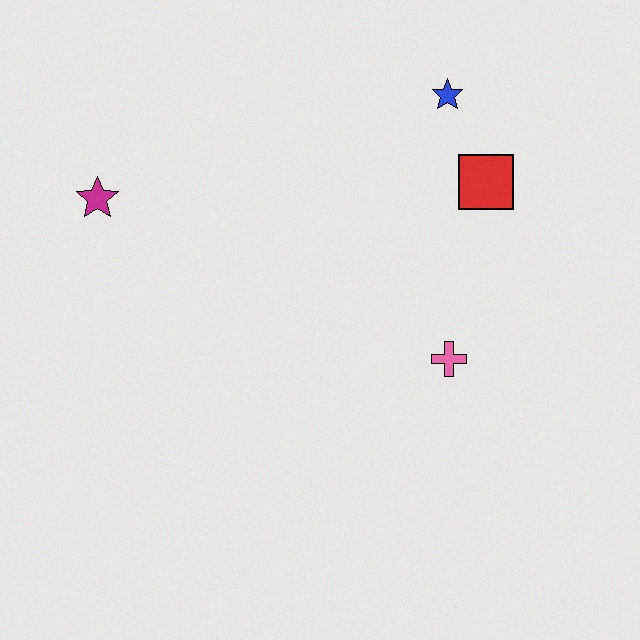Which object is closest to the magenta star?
The blue star is closest to the magenta star.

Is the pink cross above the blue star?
No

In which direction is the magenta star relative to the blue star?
The magenta star is to the left of the blue star.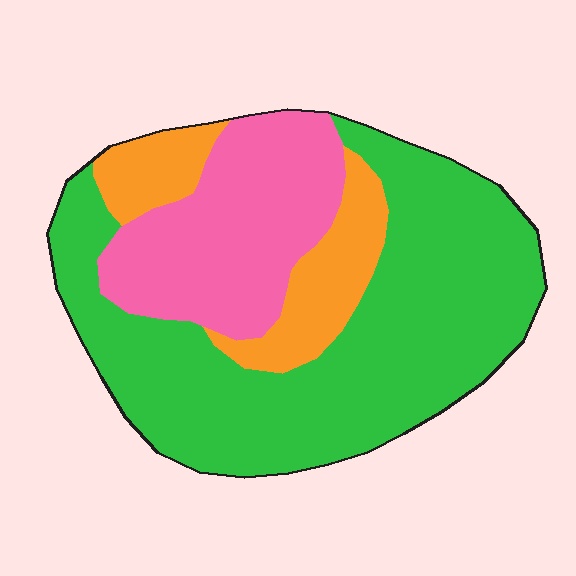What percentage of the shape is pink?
Pink takes up between a sixth and a third of the shape.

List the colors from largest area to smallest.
From largest to smallest: green, pink, orange.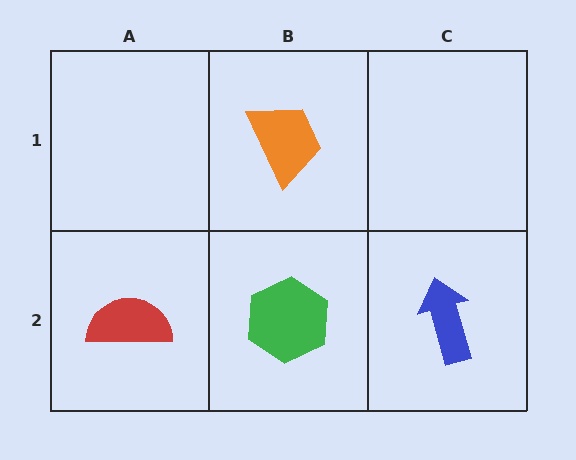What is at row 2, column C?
A blue arrow.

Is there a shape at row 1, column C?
No, that cell is empty.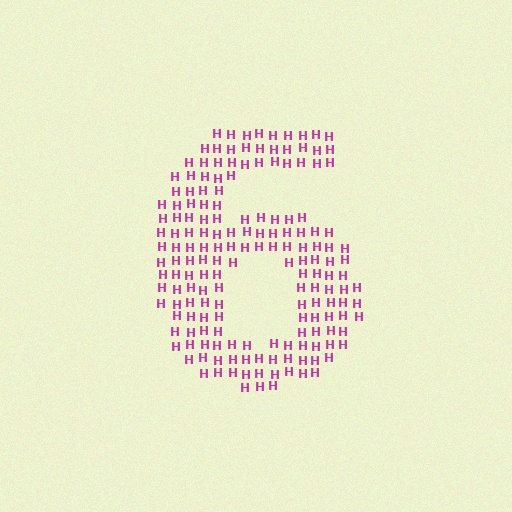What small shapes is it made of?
It is made of small letter H's.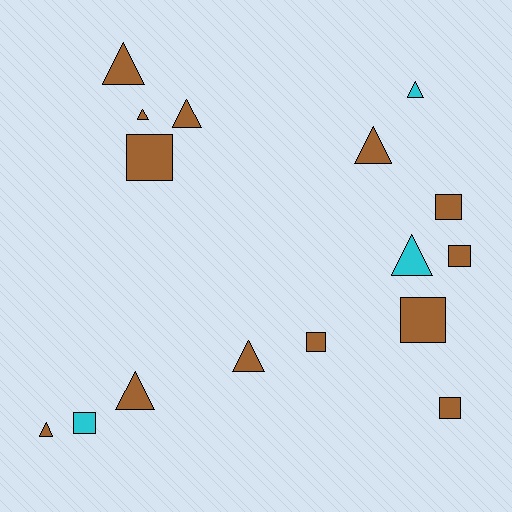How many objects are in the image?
There are 16 objects.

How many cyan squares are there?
There is 1 cyan square.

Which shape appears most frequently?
Triangle, with 9 objects.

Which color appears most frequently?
Brown, with 13 objects.